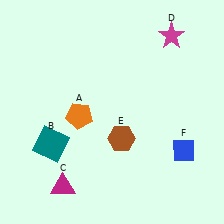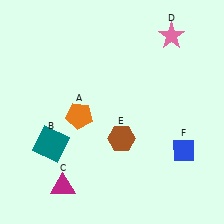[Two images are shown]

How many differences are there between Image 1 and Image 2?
There is 1 difference between the two images.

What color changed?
The star (D) changed from magenta in Image 1 to pink in Image 2.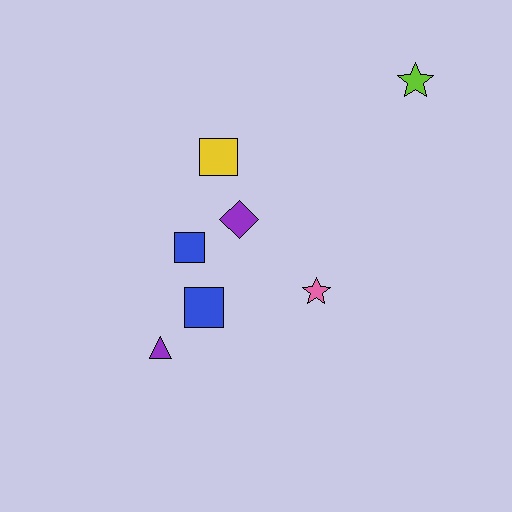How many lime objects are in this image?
There is 1 lime object.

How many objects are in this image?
There are 7 objects.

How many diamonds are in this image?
There is 1 diamond.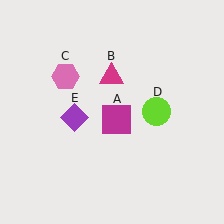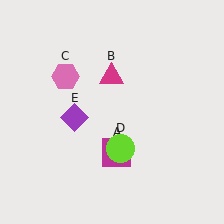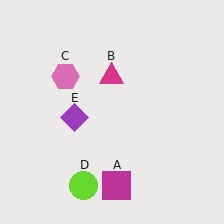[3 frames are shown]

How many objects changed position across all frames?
2 objects changed position: magenta square (object A), lime circle (object D).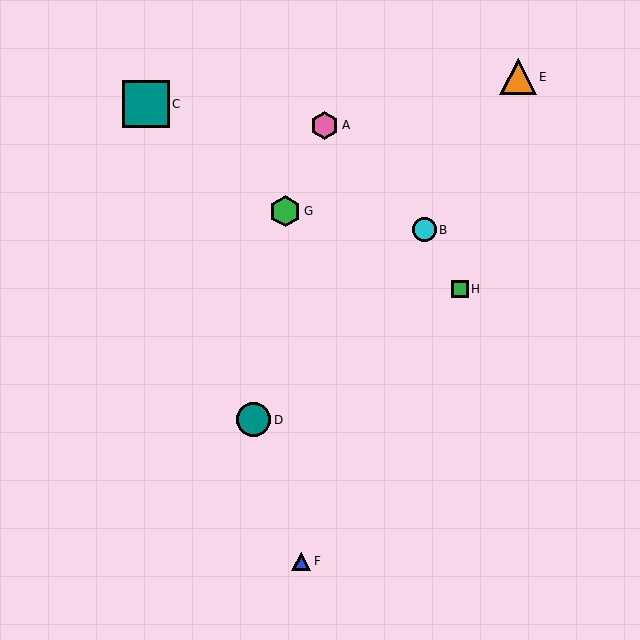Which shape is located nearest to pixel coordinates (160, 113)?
The teal square (labeled C) at (146, 104) is nearest to that location.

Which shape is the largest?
The teal square (labeled C) is the largest.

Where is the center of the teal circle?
The center of the teal circle is at (254, 420).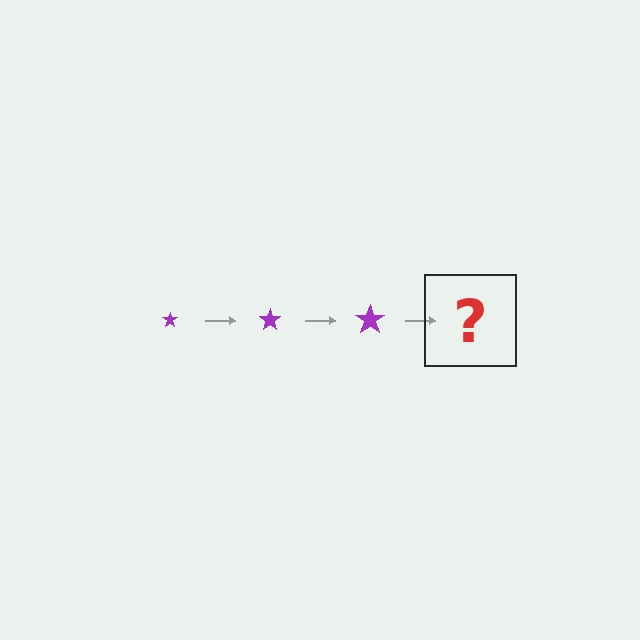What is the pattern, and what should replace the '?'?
The pattern is that the star gets progressively larger each step. The '?' should be a purple star, larger than the previous one.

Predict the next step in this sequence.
The next step is a purple star, larger than the previous one.